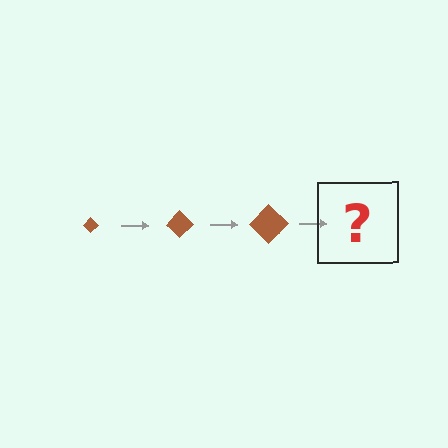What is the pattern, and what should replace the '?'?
The pattern is that the diamond gets progressively larger each step. The '?' should be a brown diamond, larger than the previous one.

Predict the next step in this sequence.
The next step is a brown diamond, larger than the previous one.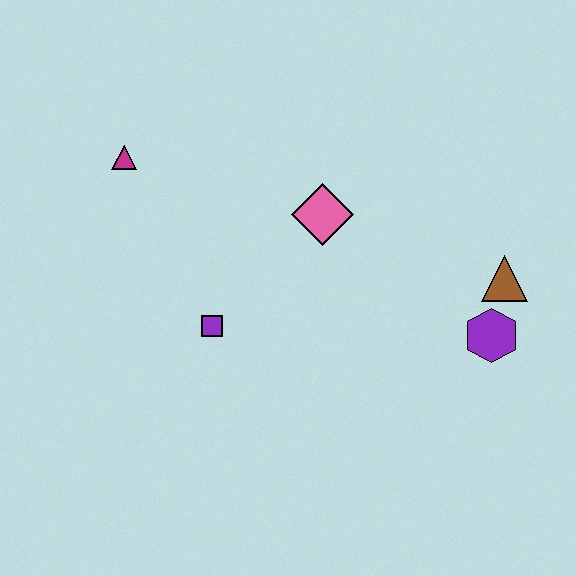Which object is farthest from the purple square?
The brown triangle is farthest from the purple square.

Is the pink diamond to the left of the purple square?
No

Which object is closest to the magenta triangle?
The purple square is closest to the magenta triangle.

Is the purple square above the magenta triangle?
No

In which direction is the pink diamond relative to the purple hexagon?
The pink diamond is to the left of the purple hexagon.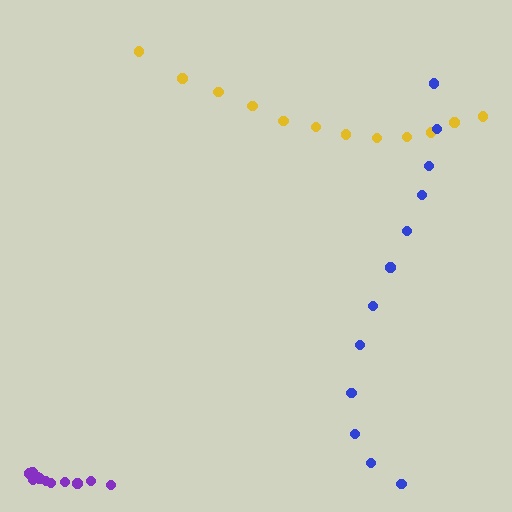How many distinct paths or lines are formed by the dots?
There are 3 distinct paths.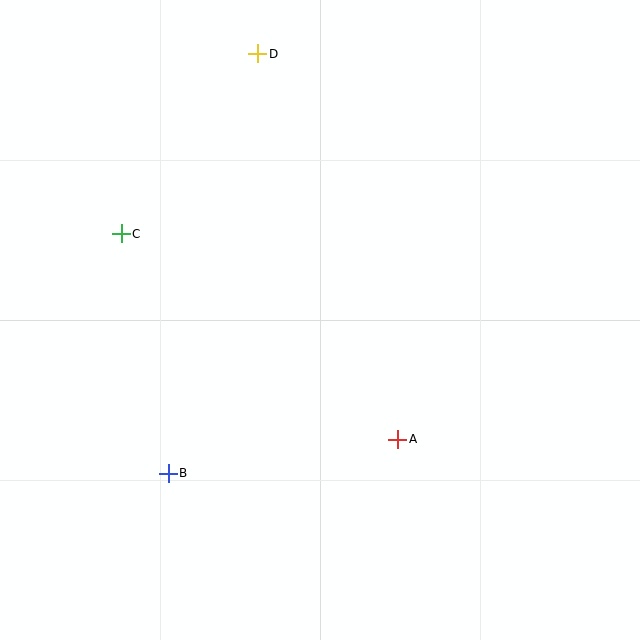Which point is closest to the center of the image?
Point A at (398, 439) is closest to the center.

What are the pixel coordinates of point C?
Point C is at (121, 234).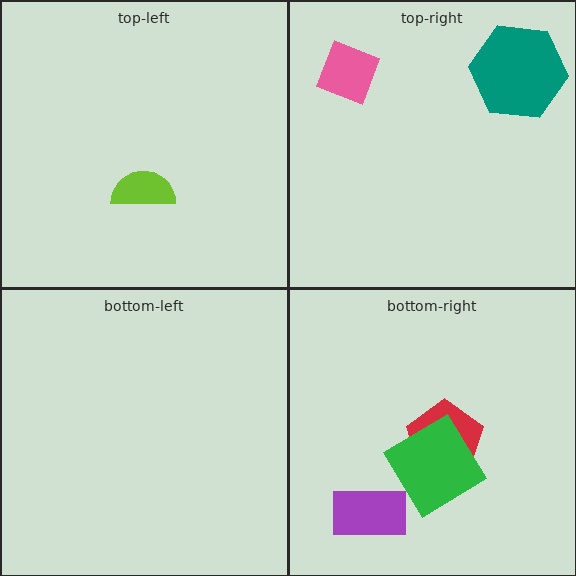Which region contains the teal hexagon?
The top-right region.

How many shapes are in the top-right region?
2.